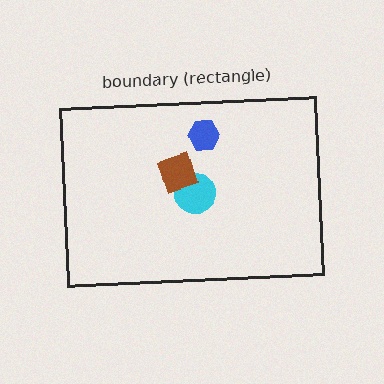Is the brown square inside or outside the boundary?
Inside.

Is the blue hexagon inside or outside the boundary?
Inside.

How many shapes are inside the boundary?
3 inside, 0 outside.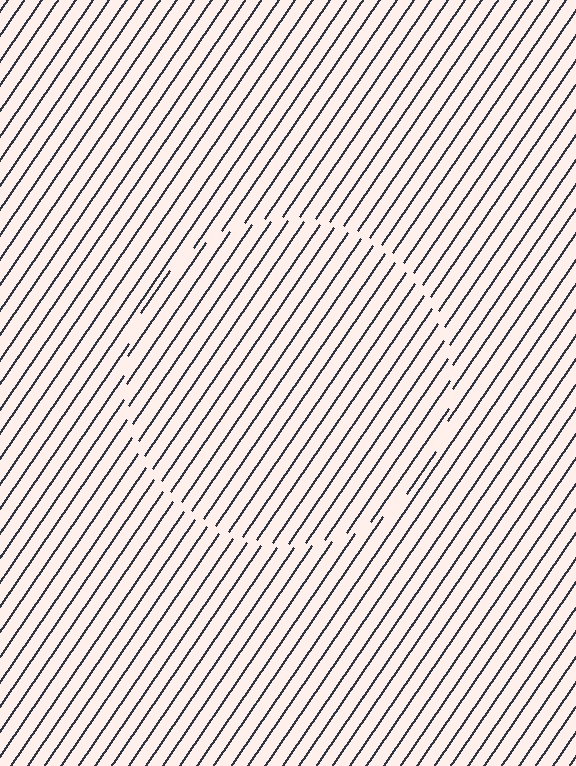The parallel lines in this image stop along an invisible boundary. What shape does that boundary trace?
An illusory circle. The interior of the shape contains the same grating, shifted by half a period — the contour is defined by the phase discontinuity where line-ends from the inner and outer gratings abut.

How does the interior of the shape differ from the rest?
The interior of the shape contains the same grating, shifted by half a period — the contour is defined by the phase discontinuity where line-ends from the inner and outer gratings abut.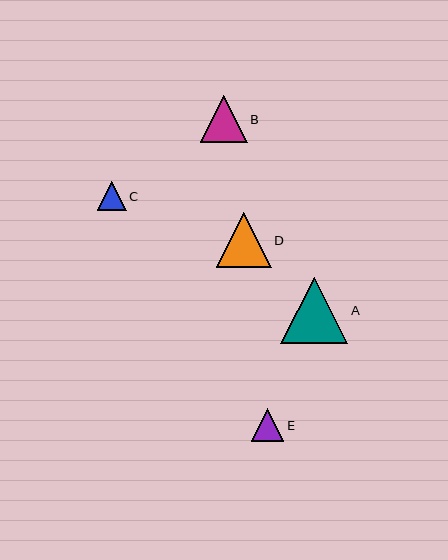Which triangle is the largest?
Triangle A is the largest with a size of approximately 67 pixels.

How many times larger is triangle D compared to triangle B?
Triangle D is approximately 1.2 times the size of triangle B.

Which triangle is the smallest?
Triangle C is the smallest with a size of approximately 28 pixels.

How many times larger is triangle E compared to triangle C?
Triangle E is approximately 1.1 times the size of triangle C.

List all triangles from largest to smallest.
From largest to smallest: A, D, B, E, C.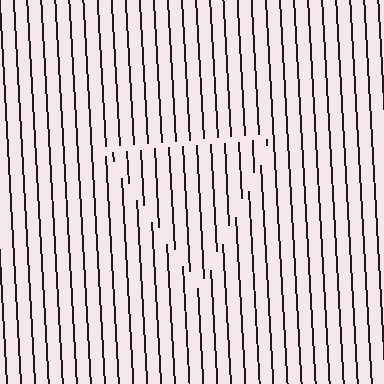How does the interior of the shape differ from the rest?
The interior of the shape contains the same grating, shifted by half a period — the contour is defined by the phase discontinuity where line-ends from the inner and outer gratings abut.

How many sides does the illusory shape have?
3 sides — the line-ends trace a triangle.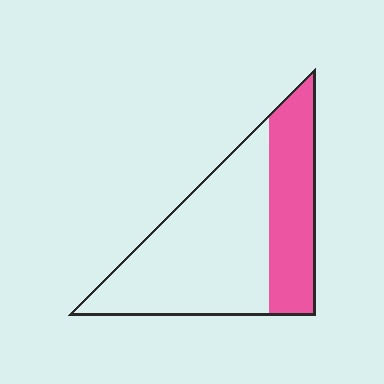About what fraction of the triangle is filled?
About one third (1/3).